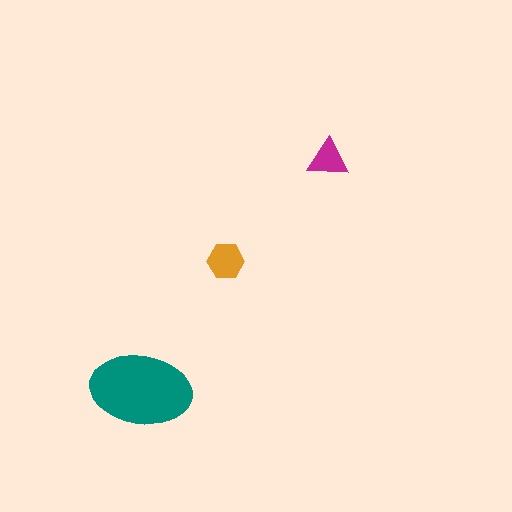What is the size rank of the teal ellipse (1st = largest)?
1st.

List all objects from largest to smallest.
The teal ellipse, the orange hexagon, the magenta triangle.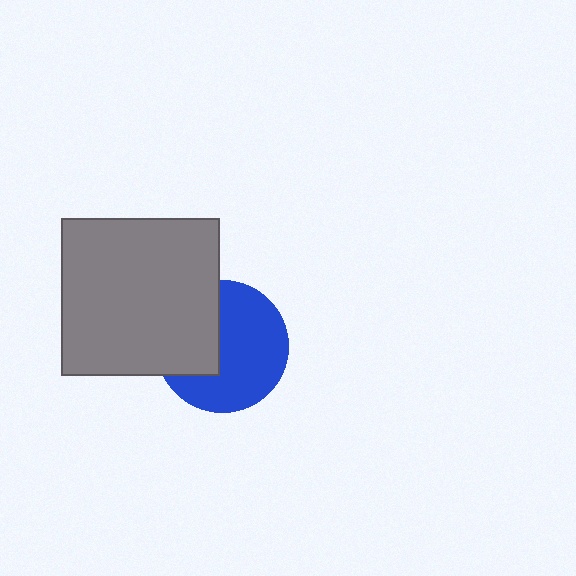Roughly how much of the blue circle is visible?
About half of it is visible (roughly 64%).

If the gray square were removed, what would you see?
You would see the complete blue circle.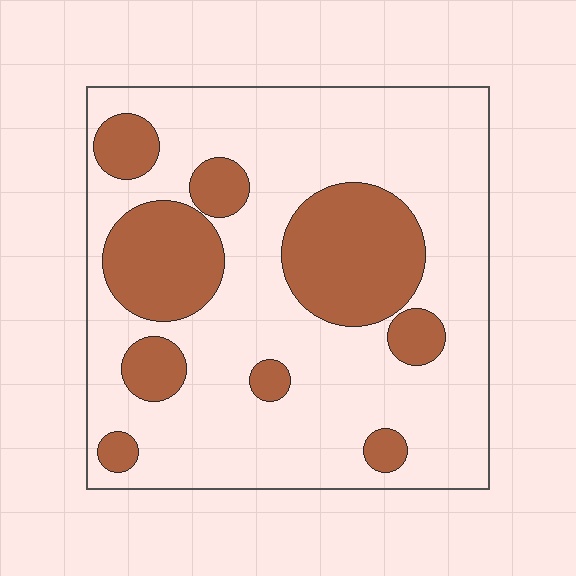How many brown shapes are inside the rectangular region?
9.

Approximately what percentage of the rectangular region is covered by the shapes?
Approximately 30%.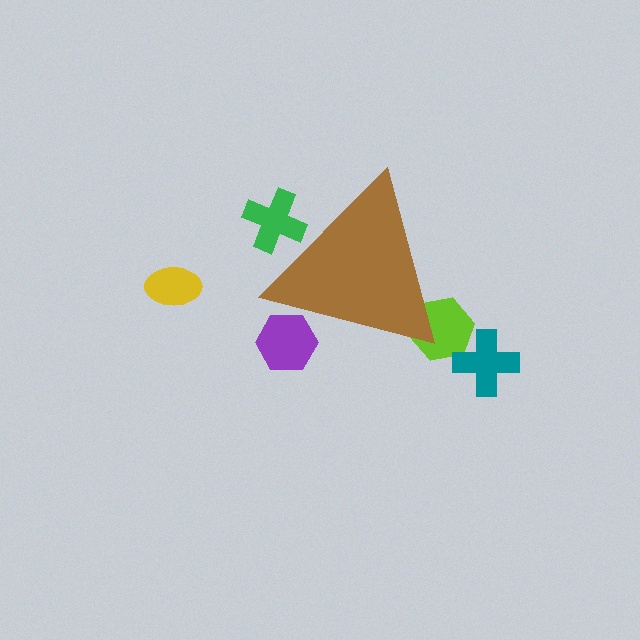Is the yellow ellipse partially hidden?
No, the yellow ellipse is fully visible.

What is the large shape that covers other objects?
A brown triangle.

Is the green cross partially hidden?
Yes, the green cross is partially hidden behind the brown triangle.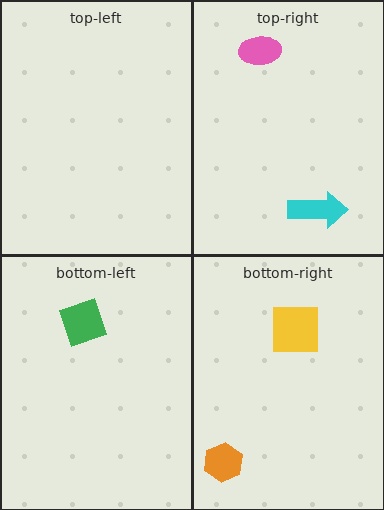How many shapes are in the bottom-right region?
2.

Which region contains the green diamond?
The bottom-left region.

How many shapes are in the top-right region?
2.